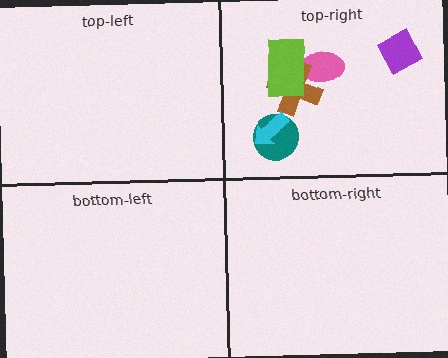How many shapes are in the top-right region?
6.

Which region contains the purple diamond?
The top-right region.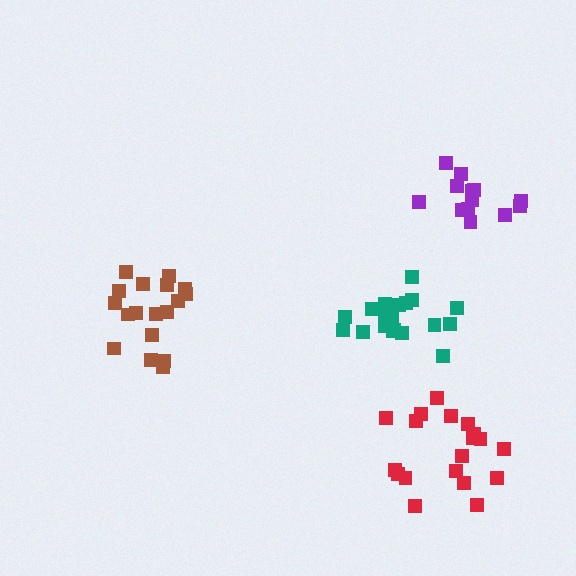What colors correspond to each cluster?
The clusters are colored: purple, red, brown, teal.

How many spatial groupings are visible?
There are 4 spatial groupings.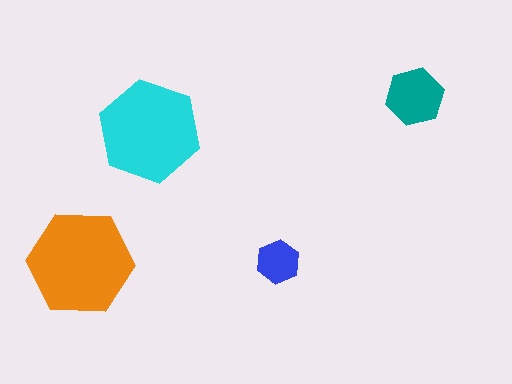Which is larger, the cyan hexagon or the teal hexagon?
The cyan one.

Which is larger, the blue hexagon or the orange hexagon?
The orange one.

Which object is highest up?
The teal hexagon is topmost.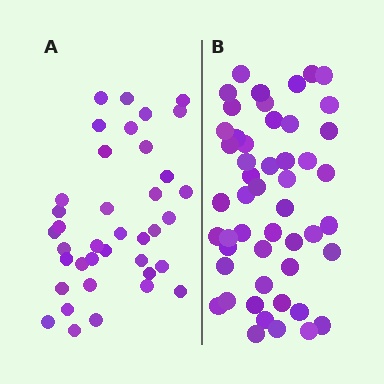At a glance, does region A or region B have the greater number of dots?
Region B (the right region) has more dots.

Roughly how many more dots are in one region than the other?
Region B has roughly 12 or so more dots than region A.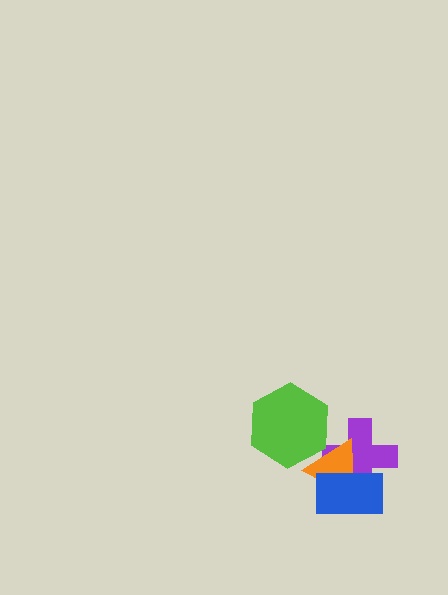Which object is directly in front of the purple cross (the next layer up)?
The orange triangle is directly in front of the purple cross.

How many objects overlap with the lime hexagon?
1 object overlaps with the lime hexagon.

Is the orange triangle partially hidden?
Yes, it is partially covered by another shape.